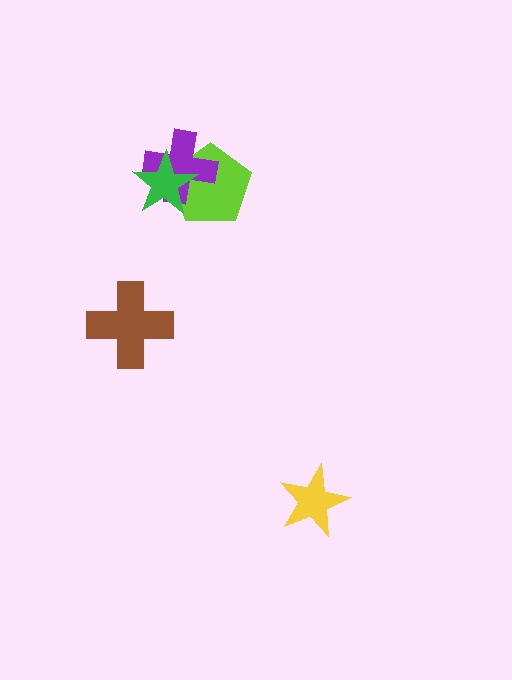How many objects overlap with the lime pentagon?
2 objects overlap with the lime pentagon.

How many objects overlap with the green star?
2 objects overlap with the green star.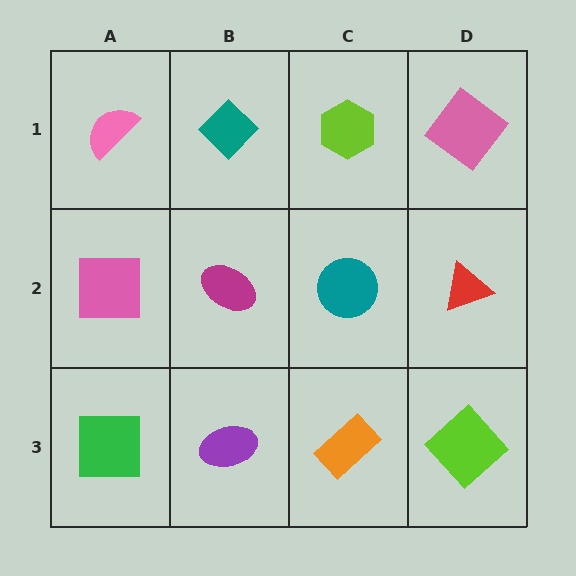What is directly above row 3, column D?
A red triangle.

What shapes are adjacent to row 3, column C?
A teal circle (row 2, column C), a purple ellipse (row 3, column B), a lime diamond (row 3, column D).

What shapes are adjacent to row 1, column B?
A magenta ellipse (row 2, column B), a pink semicircle (row 1, column A), a lime hexagon (row 1, column C).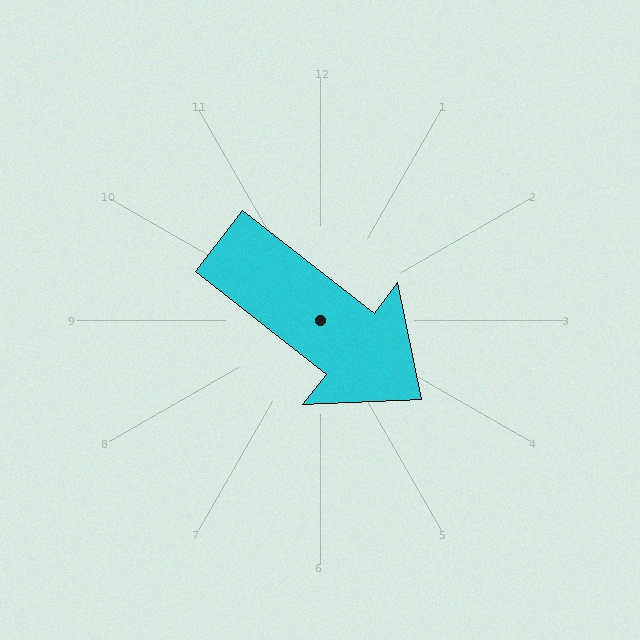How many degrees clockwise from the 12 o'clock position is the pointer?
Approximately 128 degrees.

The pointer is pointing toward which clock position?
Roughly 4 o'clock.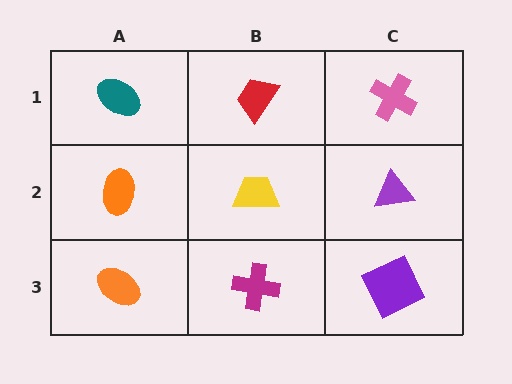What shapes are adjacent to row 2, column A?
A teal ellipse (row 1, column A), an orange ellipse (row 3, column A), a yellow trapezoid (row 2, column B).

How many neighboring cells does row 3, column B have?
3.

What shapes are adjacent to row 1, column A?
An orange ellipse (row 2, column A), a red trapezoid (row 1, column B).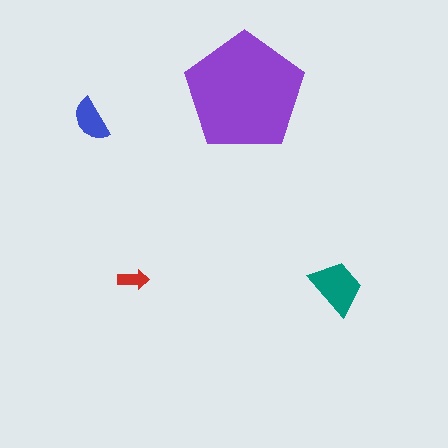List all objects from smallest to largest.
The red arrow, the blue semicircle, the teal trapezoid, the purple pentagon.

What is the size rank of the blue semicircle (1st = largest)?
3rd.